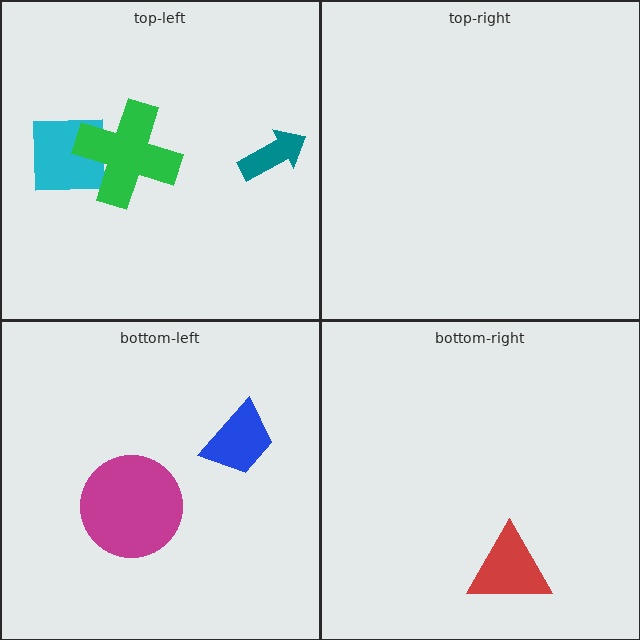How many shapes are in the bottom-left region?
2.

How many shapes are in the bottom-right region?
1.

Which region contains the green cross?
The top-left region.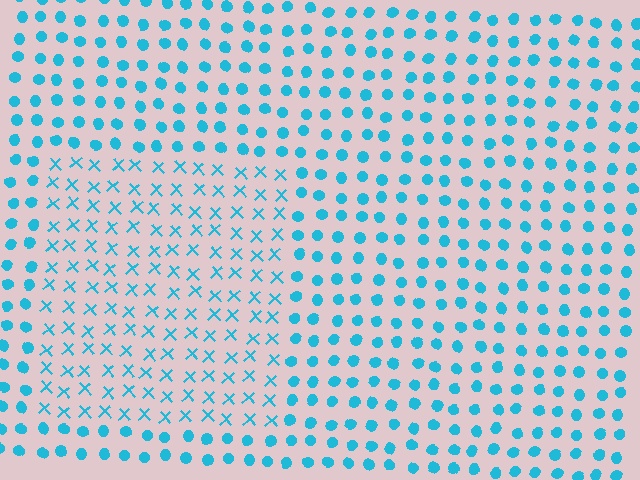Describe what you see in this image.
The image is filled with small cyan elements arranged in a uniform grid. A rectangle-shaped region contains X marks, while the surrounding area contains circles. The boundary is defined purely by the change in element shape.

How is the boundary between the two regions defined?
The boundary is defined by a change in element shape: X marks inside vs. circles outside. All elements share the same color and spacing.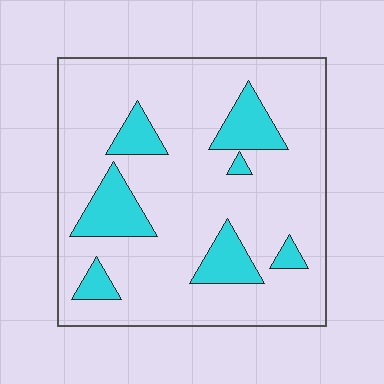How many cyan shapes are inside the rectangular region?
7.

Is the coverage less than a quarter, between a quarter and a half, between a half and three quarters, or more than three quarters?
Less than a quarter.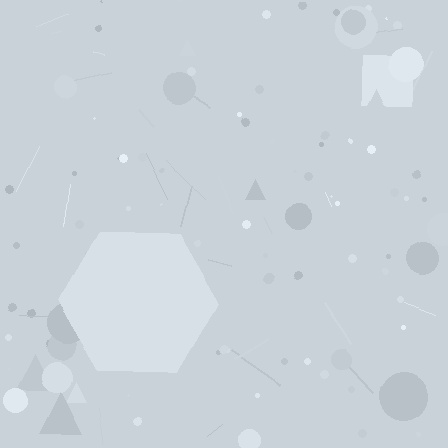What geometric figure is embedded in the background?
A hexagon is embedded in the background.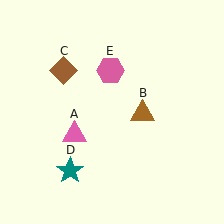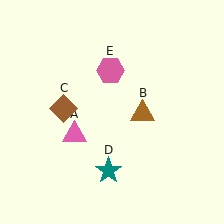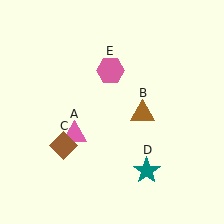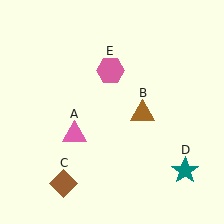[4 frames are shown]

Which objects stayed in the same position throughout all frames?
Pink triangle (object A) and brown triangle (object B) and pink hexagon (object E) remained stationary.